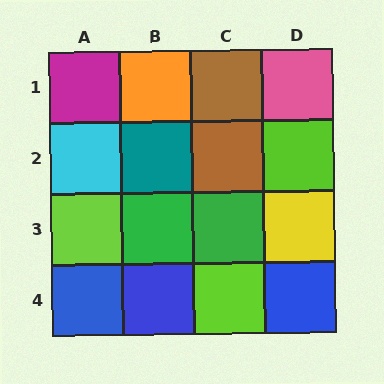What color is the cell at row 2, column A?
Cyan.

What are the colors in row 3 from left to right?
Lime, green, green, yellow.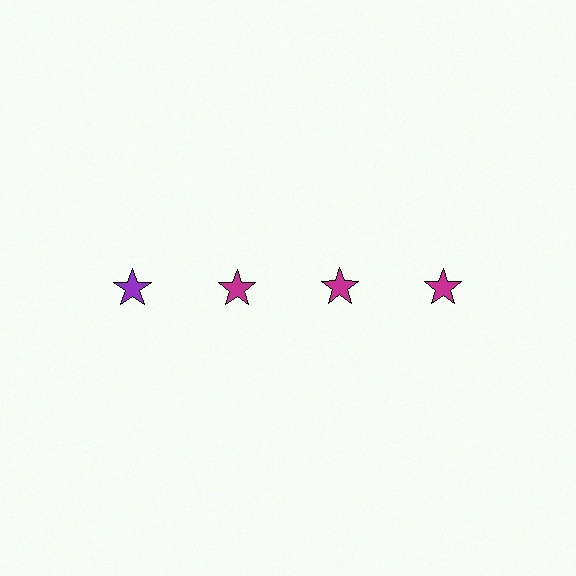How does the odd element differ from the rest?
It has a different color: purple instead of magenta.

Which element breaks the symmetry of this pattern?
The purple star in the top row, leftmost column breaks the symmetry. All other shapes are magenta stars.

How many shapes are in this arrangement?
There are 4 shapes arranged in a grid pattern.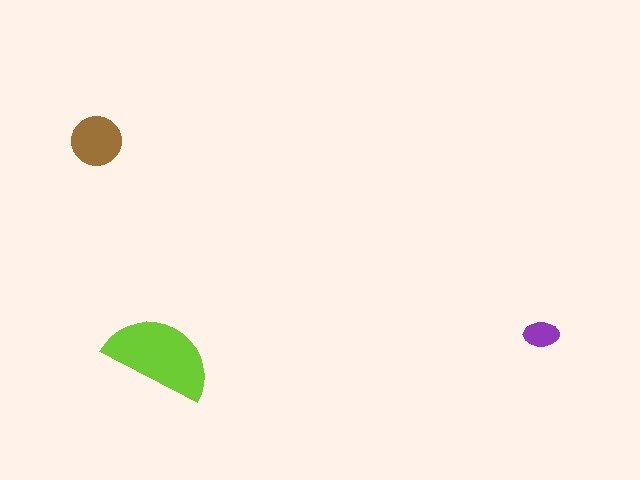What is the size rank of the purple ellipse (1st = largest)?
3rd.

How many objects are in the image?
There are 3 objects in the image.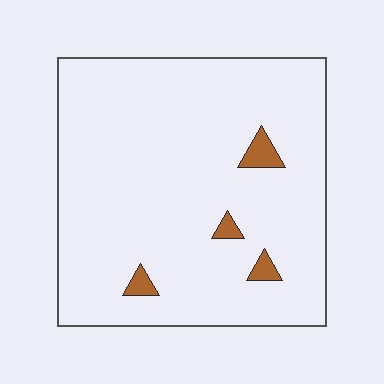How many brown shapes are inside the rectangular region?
4.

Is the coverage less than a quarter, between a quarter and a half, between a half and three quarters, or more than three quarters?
Less than a quarter.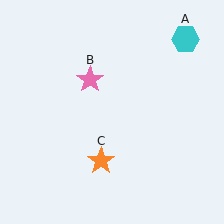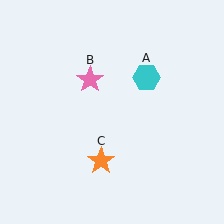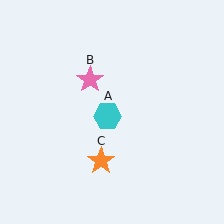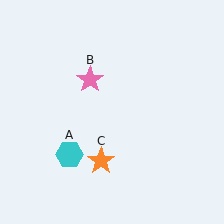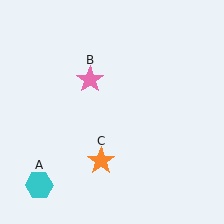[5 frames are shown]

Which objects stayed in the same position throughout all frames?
Pink star (object B) and orange star (object C) remained stationary.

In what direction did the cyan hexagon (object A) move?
The cyan hexagon (object A) moved down and to the left.